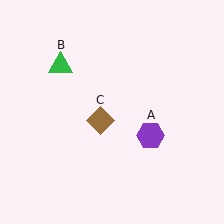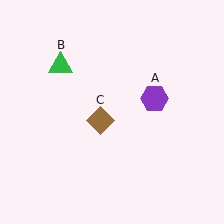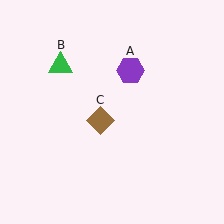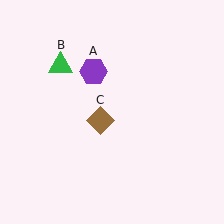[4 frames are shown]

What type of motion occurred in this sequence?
The purple hexagon (object A) rotated counterclockwise around the center of the scene.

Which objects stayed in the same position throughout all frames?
Green triangle (object B) and brown diamond (object C) remained stationary.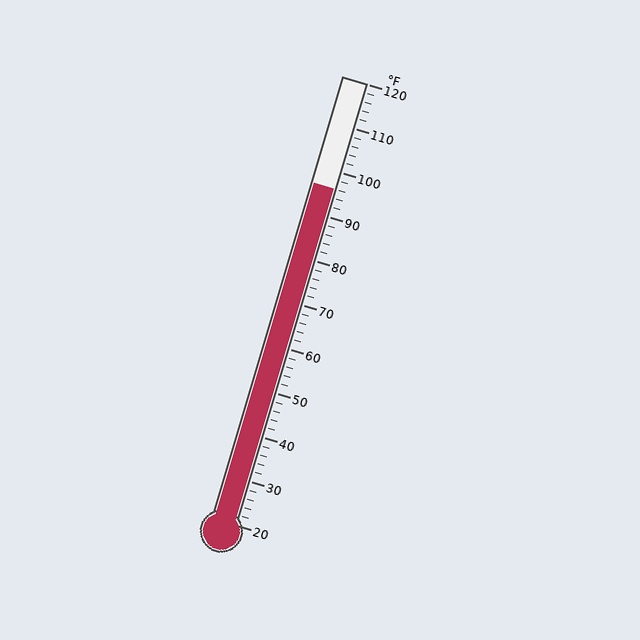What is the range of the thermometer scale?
The thermometer scale ranges from 20°F to 120°F.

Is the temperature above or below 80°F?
The temperature is above 80°F.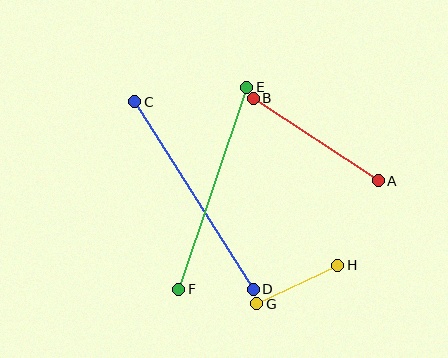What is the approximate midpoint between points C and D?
The midpoint is at approximately (194, 195) pixels.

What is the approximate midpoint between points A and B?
The midpoint is at approximately (316, 140) pixels.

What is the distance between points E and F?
The distance is approximately 213 pixels.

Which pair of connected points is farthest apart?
Points C and D are farthest apart.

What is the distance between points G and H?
The distance is approximately 89 pixels.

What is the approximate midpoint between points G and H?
The midpoint is at approximately (297, 284) pixels.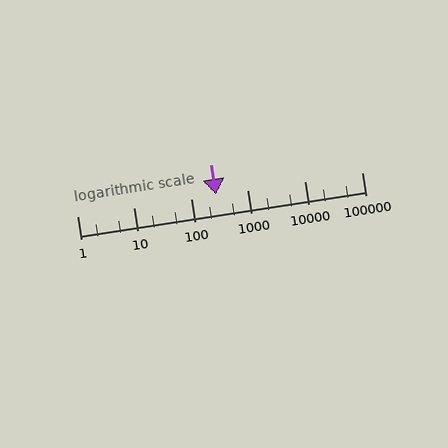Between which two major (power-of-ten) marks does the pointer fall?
The pointer is between 100 and 1000.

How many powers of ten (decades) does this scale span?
The scale spans 5 decades, from 1 to 100000.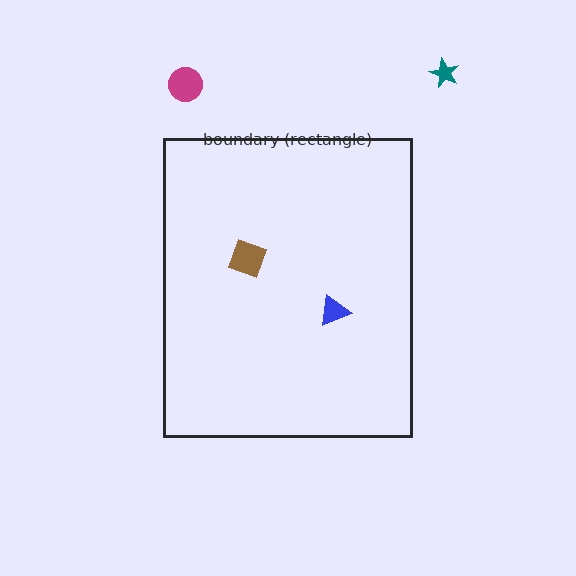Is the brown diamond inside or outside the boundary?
Inside.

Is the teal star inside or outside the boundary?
Outside.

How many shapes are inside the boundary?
2 inside, 2 outside.